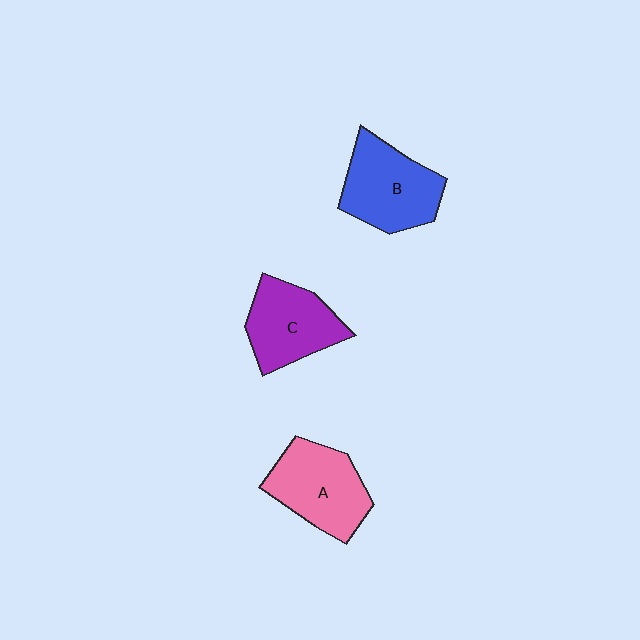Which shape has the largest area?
Shape B (blue).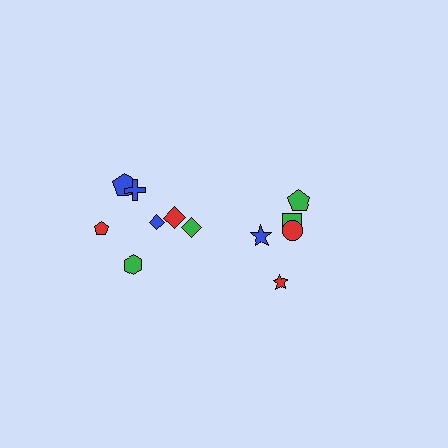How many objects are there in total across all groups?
There are 12 objects.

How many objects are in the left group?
There are 7 objects.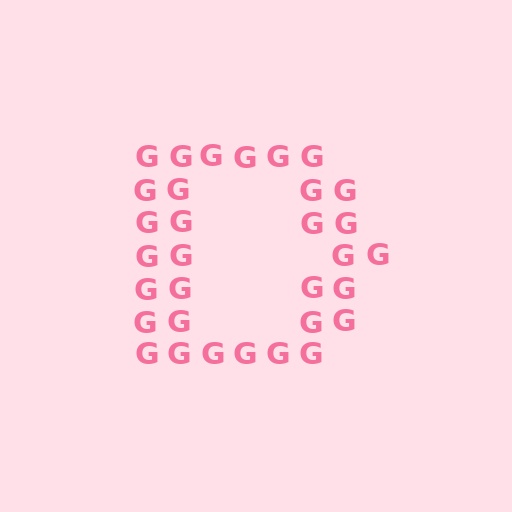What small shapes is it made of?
It is made of small letter G's.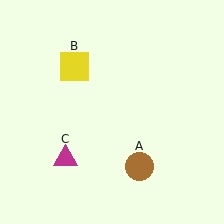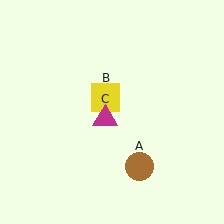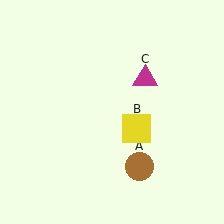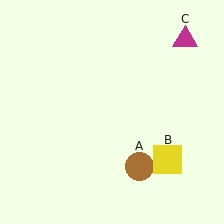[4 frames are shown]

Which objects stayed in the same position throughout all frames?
Brown circle (object A) remained stationary.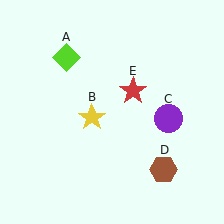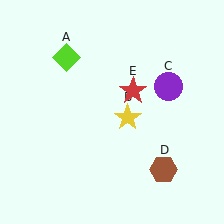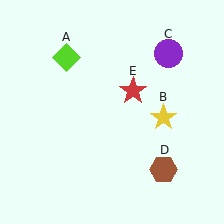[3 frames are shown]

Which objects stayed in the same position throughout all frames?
Lime diamond (object A) and brown hexagon (object D) and red star (object E) remained stationary.